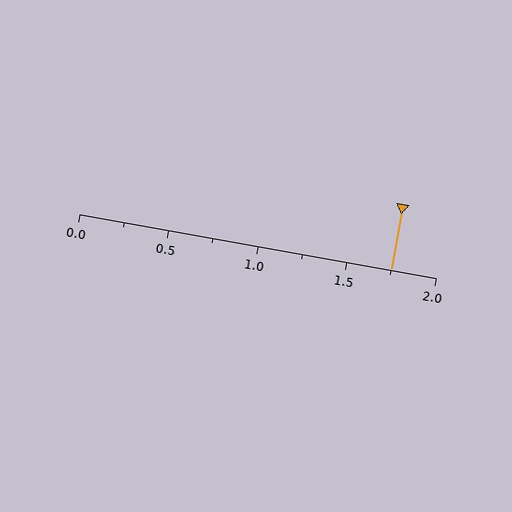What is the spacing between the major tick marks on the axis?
The major ticks are spaced 0.5 apart.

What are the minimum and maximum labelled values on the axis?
The axis runs from 0.0 to 2.0.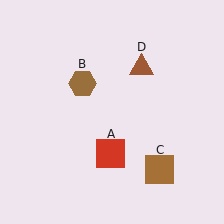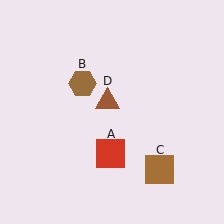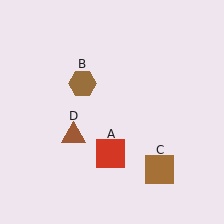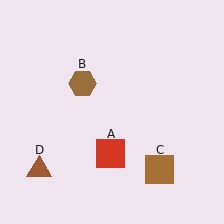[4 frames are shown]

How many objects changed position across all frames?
1 object changed position: brown triangle (object D).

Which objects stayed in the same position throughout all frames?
Red square (object A) and brown hexagon (object B) and brown square (object C) remained stationary.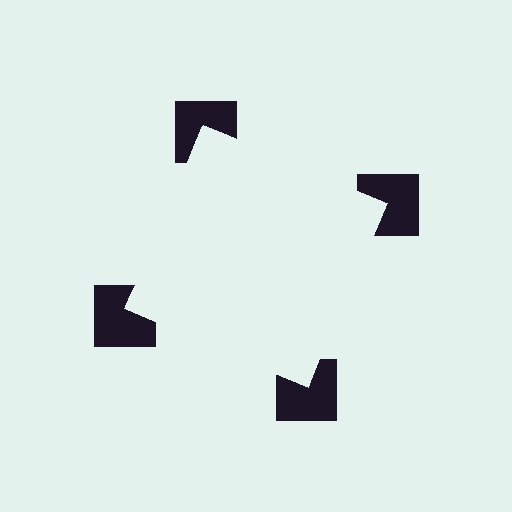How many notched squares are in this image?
There are 4 — one at each vertex of the illusory square.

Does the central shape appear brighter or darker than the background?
It typically appears slightly brighter than the background, even though no actual brightness change is drawn.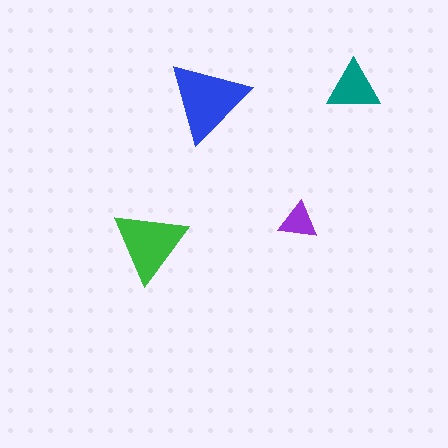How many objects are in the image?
There are 4 objects in the image.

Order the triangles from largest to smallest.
the blue one, the green one, the teal one, the purple one.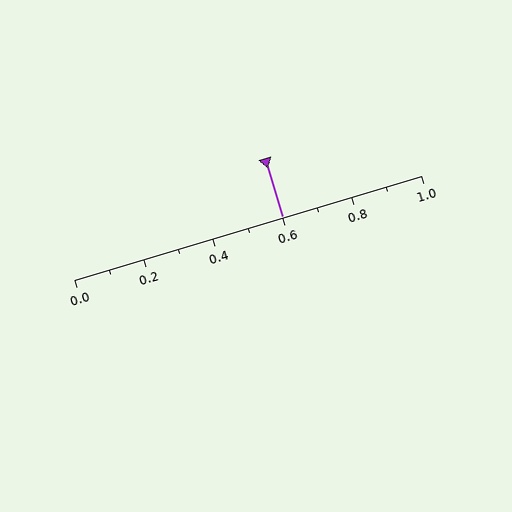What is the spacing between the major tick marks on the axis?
The major ticks are spaced 0.2 apart.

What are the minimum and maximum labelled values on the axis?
The axis runs from 0.0 to 1.0.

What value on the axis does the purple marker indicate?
The marker indicates approximately 0.6.